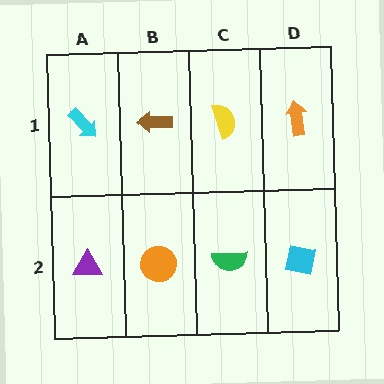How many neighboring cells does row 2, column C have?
3.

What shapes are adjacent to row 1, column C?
A green semicircle (row 2, column C), a brown arrow (row 1, column B), an orange arrow (row 1, column D).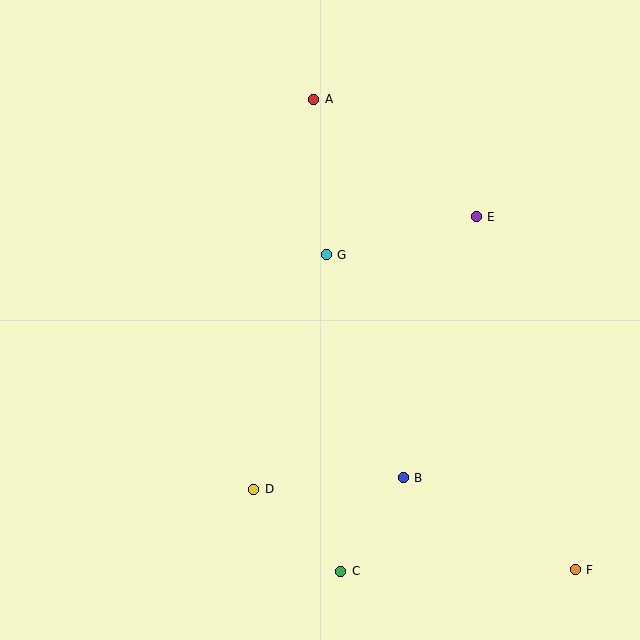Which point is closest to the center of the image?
Point G at (326, 255) is closest to the center.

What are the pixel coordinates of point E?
Point E is at (476, 217).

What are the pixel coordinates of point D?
Point D is at (254, 489).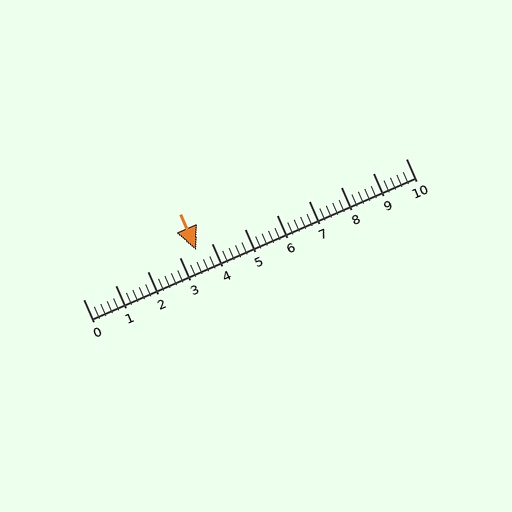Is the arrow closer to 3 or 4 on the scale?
The arrow is closer to 4.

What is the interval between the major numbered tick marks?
The major tick marks are spaced 1 units apart.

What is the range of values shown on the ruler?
The ruler shows values from 0 to 10.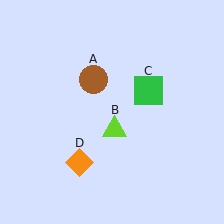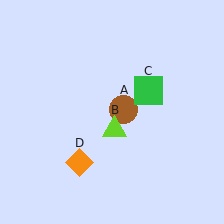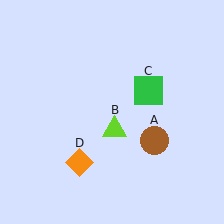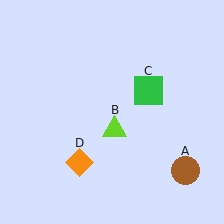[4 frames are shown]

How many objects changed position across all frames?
1 object changed position: brown circle (object A).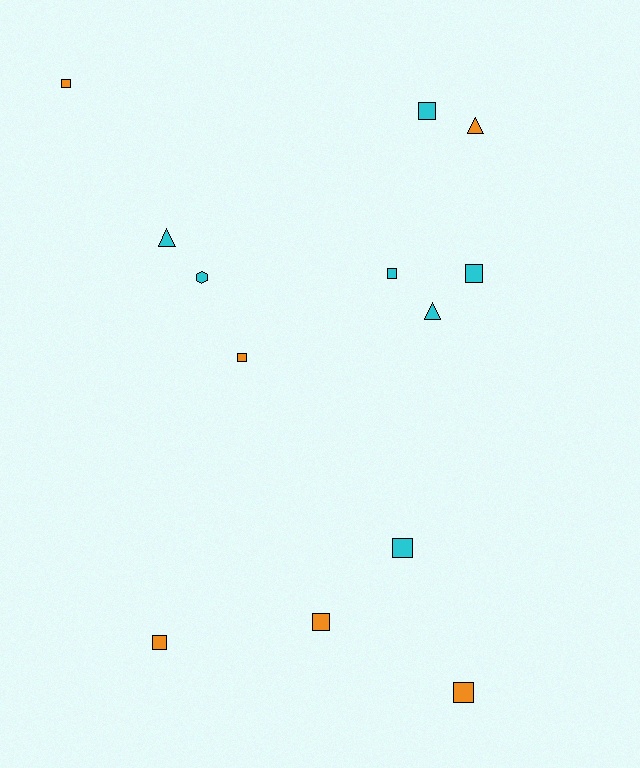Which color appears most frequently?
Cyan, with 7 objects.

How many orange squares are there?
There are 5 orange squares.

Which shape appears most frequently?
Square, with 9 objects.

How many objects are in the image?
There are 13 objects.